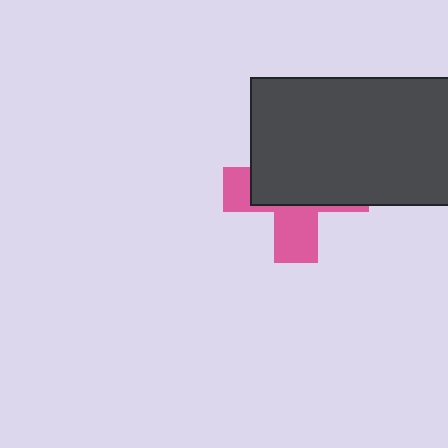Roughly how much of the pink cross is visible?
A small part of it is visible (roughly 38%).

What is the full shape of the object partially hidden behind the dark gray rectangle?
The partially hidden object is a pink cross.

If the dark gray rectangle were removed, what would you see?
You would see the complete pink cross.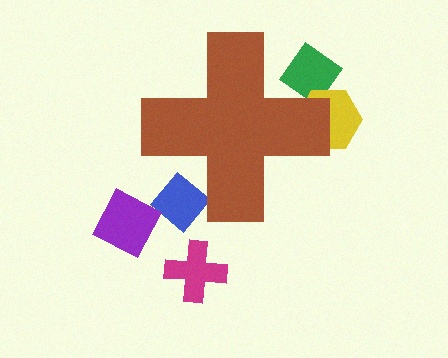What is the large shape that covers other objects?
A brown cross.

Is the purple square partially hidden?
No, the purple square is fully visible.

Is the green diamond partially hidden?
Yes, the green diamond is partially hidden behind the brown cross.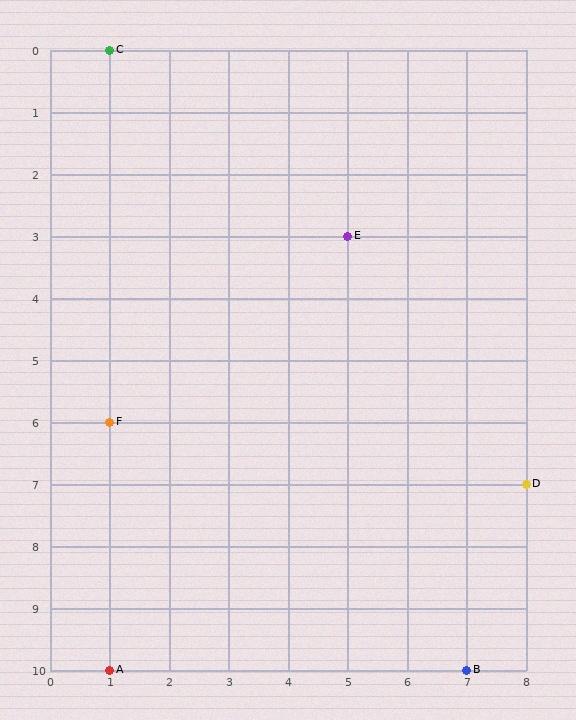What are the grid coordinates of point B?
Point B is at grid coordinates (7, 10).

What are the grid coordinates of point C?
Point C is at grid coordinates (1, 0).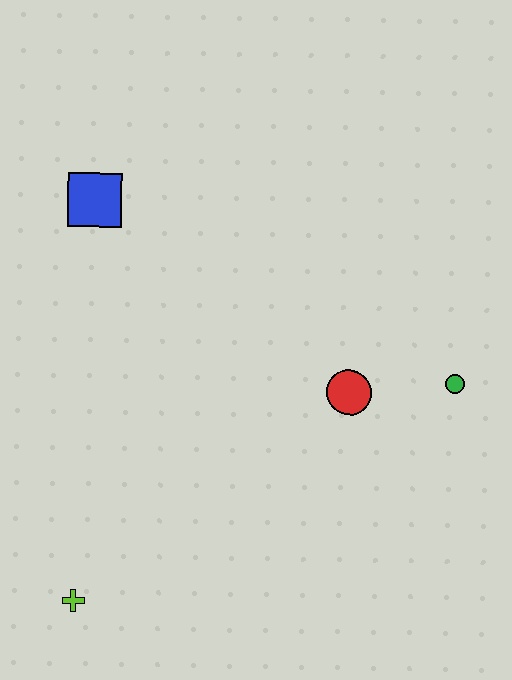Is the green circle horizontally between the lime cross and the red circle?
No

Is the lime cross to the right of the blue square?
No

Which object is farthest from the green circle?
The lime cross is farthest from the green circle.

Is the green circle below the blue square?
Yes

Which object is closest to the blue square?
The red circle is closest to the blue square.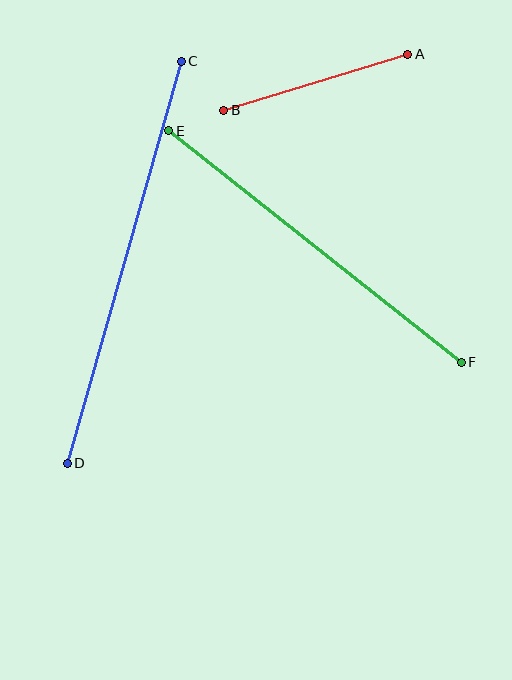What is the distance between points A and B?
The distance is approximately 193 pixels.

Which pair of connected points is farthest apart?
Points C and D are farthest apart.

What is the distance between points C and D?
The distance is approximately 418 pixels.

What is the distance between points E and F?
The distance is approximately 373 pixels.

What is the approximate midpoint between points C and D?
The midpoint is at approximately (124, 262) pixels.